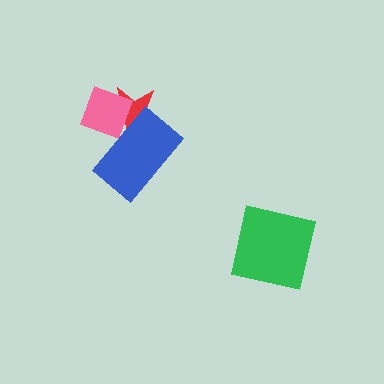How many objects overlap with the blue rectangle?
2 objects overlap with the blue rectangle.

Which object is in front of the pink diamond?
The blue rectangle is in front of the pink diamond.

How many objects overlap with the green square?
0 objects overlap with the green square.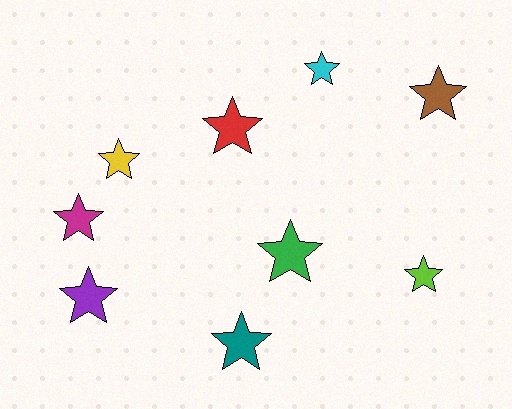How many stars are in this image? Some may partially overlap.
There are 9 stars.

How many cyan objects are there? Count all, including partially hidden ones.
There is 1 cyan object.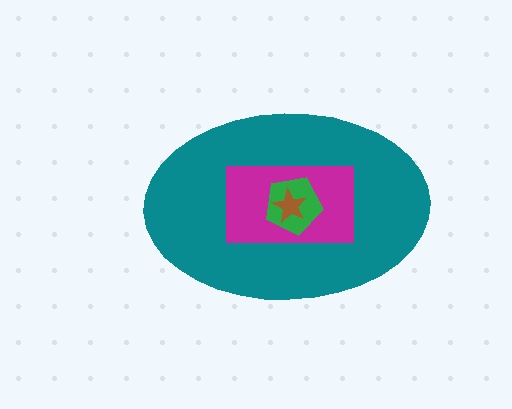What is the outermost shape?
The teal ellipse.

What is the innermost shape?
The brown star.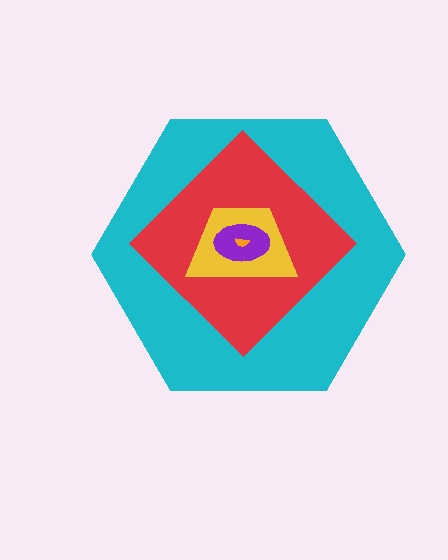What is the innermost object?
The orange semicircle.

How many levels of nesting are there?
5.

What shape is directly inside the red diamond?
The yellow trapezoid.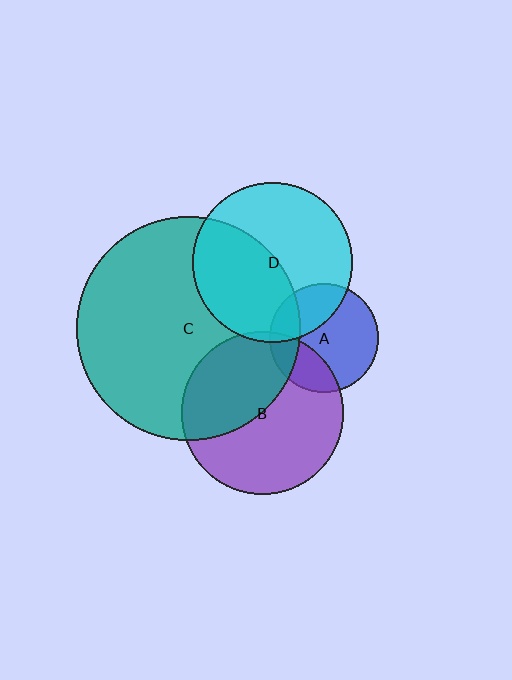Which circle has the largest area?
Circle C (teal).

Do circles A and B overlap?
Yes.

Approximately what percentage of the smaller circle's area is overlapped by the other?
Approximately 25%.